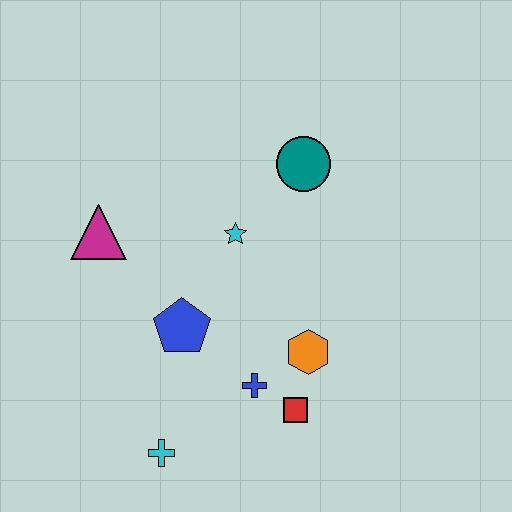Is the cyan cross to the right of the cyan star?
No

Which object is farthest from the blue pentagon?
The teal circle is farthest from the blue pentagon.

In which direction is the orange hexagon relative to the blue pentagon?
The orange hexagon is to the right of the blue pentagon.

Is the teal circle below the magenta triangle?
No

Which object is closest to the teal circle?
The cyan star is closest to the teal circle.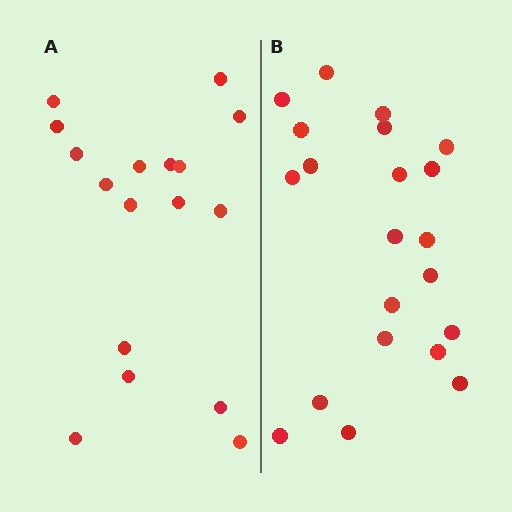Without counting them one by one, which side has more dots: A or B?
Region B (the right region) has more dots.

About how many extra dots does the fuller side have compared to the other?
Region B has about 4 more dots than region A.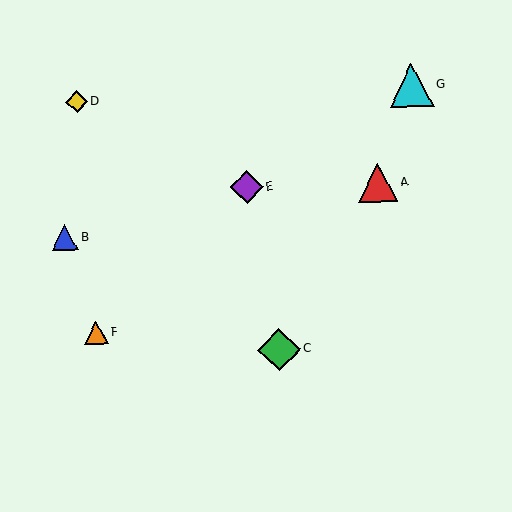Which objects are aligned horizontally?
Objects A, E are aligned horizontally.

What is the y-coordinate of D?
Object D is at y≈102.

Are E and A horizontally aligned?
Yes, both are at y≈187.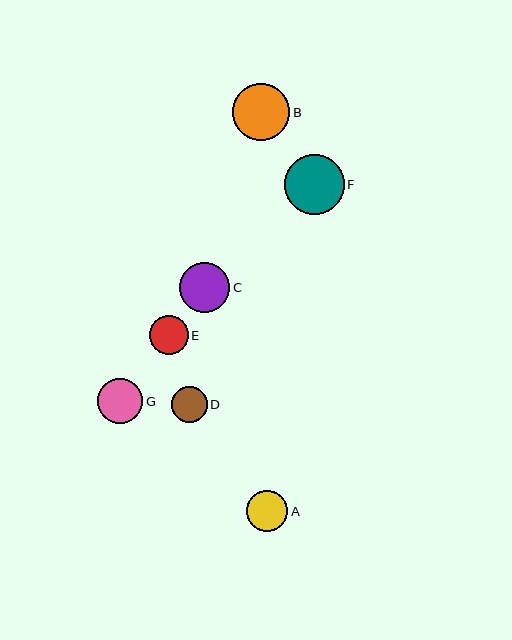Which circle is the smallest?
Circle D is the smallest with a size of approximately 36 pixels.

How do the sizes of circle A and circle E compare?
Circle A and circle E are approximately the same size.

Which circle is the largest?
Circle F is the largest with a size of approximately 60 pixels.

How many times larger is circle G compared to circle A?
Circle G is approximately 1.1 times the size of circle A.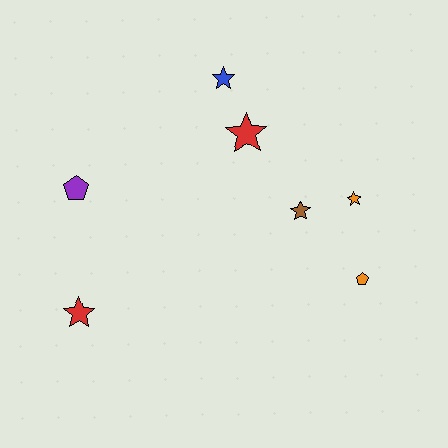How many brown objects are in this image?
There is 1 brown object.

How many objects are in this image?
There are 7 objects.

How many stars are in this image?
There are 5 stars.